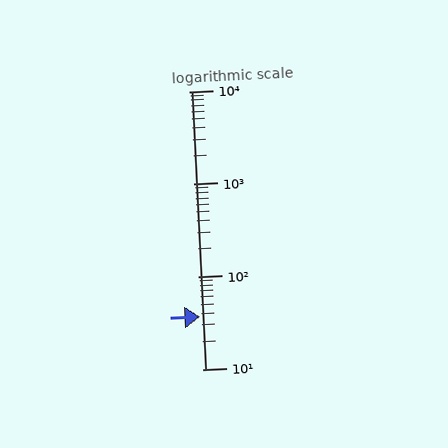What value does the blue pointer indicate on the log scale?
The pointer indicates approximately 37.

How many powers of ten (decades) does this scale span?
The scale spans 3 decades, from 10 to 10000.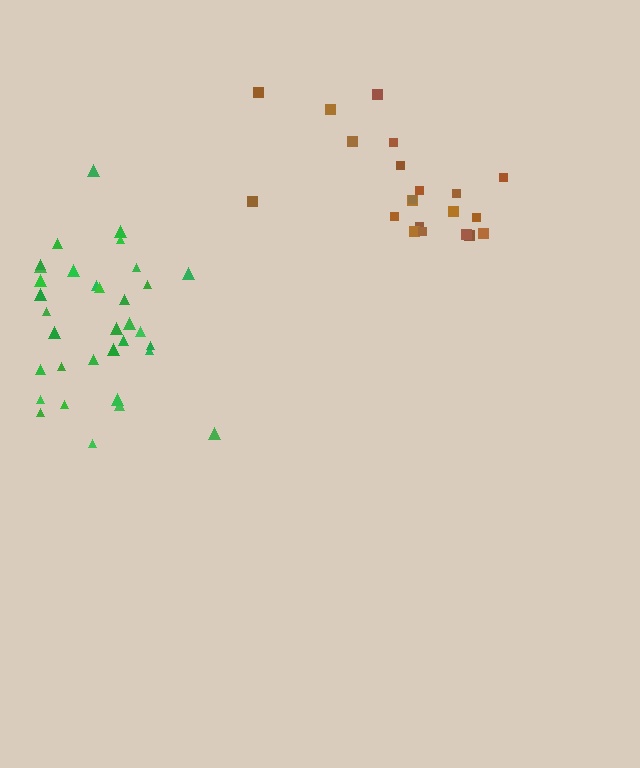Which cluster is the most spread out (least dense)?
Brown.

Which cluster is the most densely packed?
Green.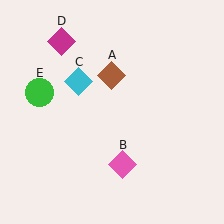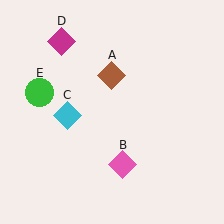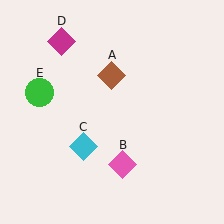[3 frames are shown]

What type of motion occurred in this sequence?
The cyan diamond (object C) rotated counterclockwise around the center of the scene.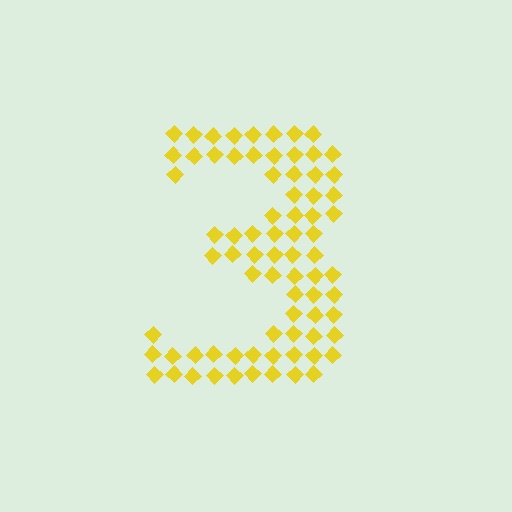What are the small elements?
The small elements are diamonds.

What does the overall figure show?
The overall figure shows the digit 3.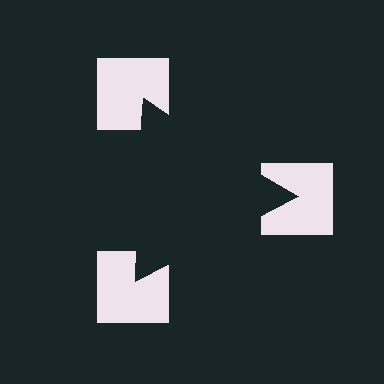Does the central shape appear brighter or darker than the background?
It typically appears slightly darker than the background, even though no actual brightness change is drawn.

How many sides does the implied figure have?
3 sides.